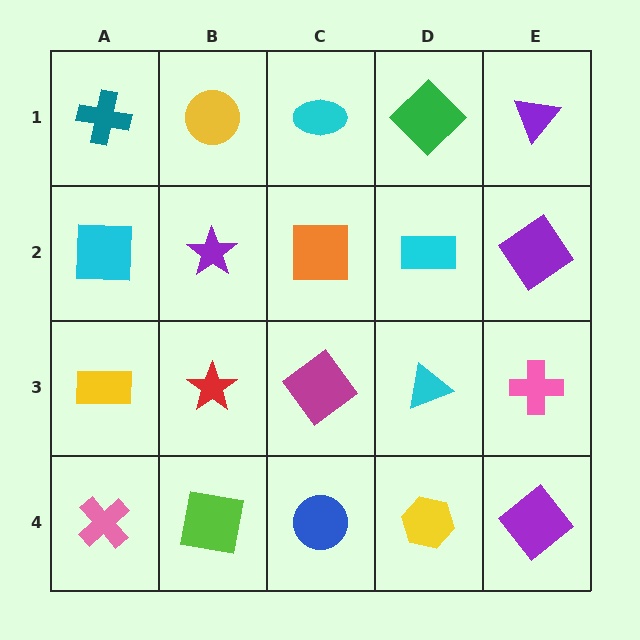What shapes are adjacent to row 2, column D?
A green diamond (row 1, column D), a cyan triangle (row 3, column D), an orange square (row 2, column C), a purple diamond (row 2, column E).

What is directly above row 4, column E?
A pink cross.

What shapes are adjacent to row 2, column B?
A yellow circle (row 1, column B), a red star (row 3, column B), a cyan square (row 2, column A), an orange square (row 2, column C).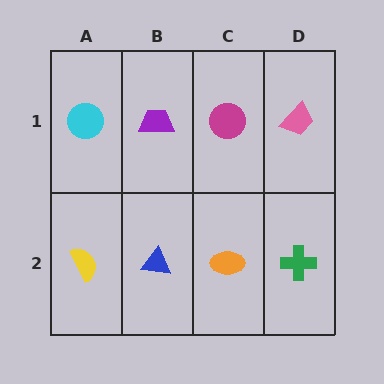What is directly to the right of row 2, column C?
A green cross.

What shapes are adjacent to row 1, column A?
A yellow semicircle (row 2, column A), a purple trapezoid (row 1, column B).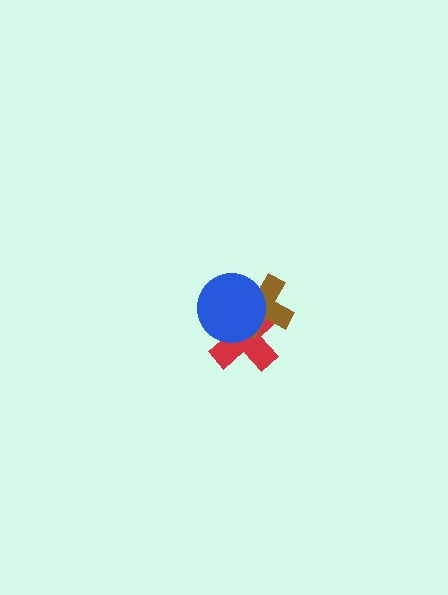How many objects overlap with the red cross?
2 objects overlap with the red cross.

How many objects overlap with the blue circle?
2 objects overlap with the blue circle.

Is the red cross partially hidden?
Yes, it is partially covered by another shape.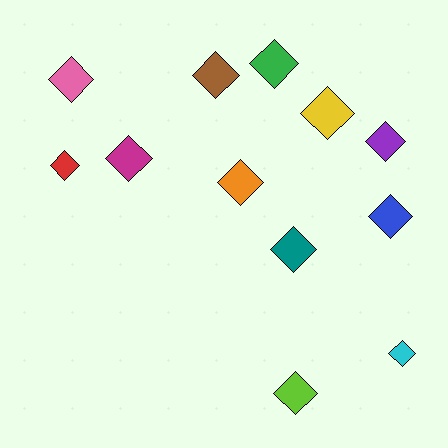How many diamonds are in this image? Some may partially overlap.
There are 12 diamonds.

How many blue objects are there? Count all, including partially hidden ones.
There is 1 blue object.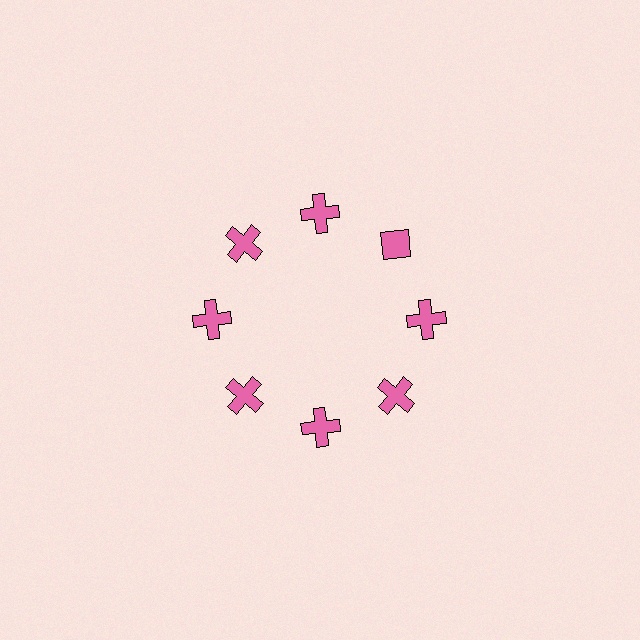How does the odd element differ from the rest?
It has a different shape: diamond instead of cross.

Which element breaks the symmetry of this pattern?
The pink diamond at roughly the 2 o'clock position breaks the symmetry. All other shapes are pink crosses.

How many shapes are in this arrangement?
There are 8 shapes arranged in a ring pattern.